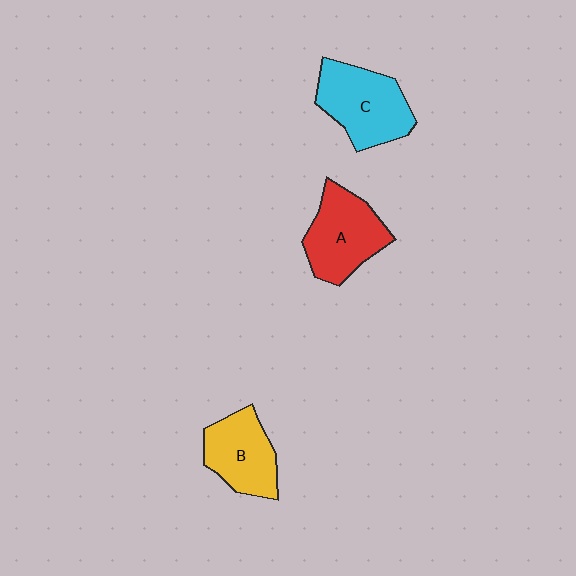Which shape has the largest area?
Shape C (cyan).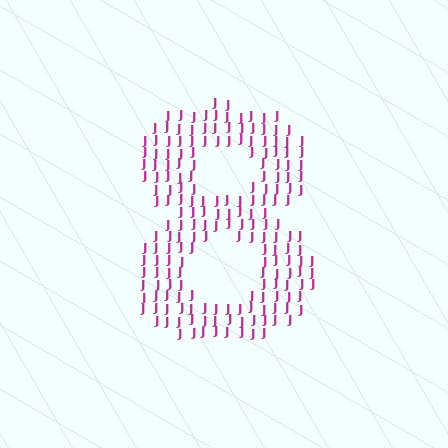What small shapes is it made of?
It is made of small letter J's.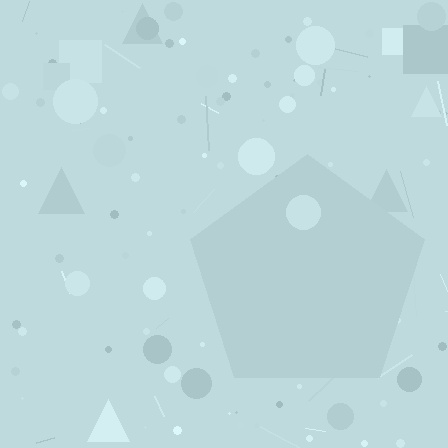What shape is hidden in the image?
A pentagon is hidden in the image.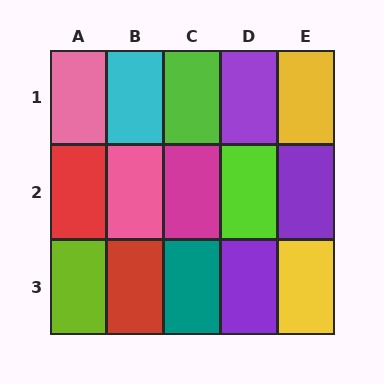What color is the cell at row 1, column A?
Pink.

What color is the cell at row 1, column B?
Cyan.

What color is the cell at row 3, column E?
Yellow.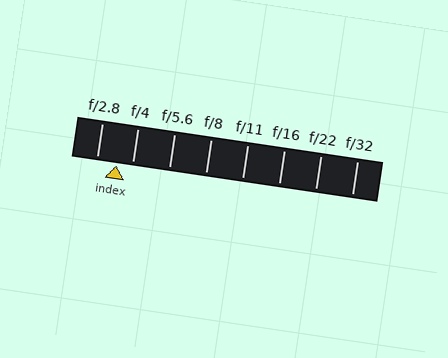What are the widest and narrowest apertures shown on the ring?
The widest aperture shown is f/2.8 and the narrowest is f/32.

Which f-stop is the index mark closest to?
The index mark is closest to f/4.